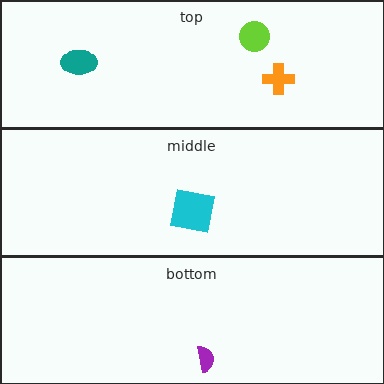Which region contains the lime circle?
The top region.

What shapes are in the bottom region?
The purple semicircle.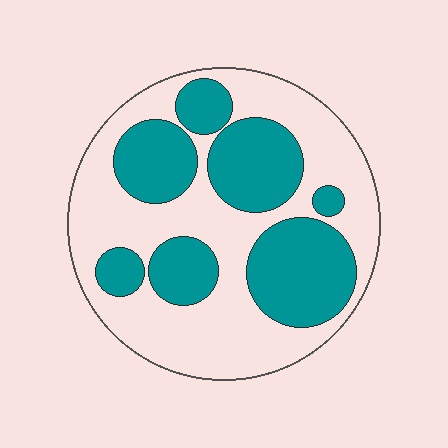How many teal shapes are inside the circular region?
7.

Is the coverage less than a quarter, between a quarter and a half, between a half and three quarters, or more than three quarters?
Between a quarter and a half.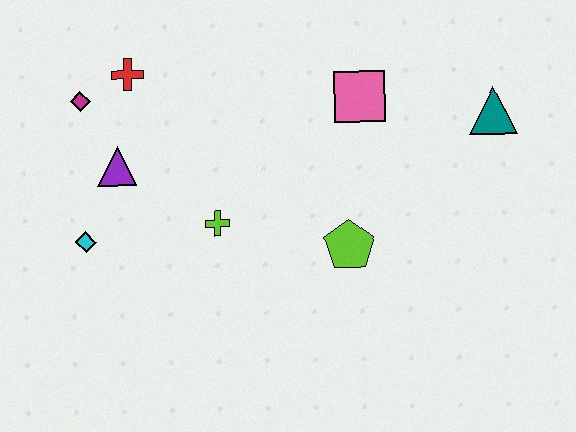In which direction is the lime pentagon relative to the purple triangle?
The lime pentagon is to the right of the purple triangle.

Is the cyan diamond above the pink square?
No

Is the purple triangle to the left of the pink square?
Yes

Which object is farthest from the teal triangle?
The cyan diamond is farthest from the teal triangle.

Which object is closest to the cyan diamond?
The purple triangle is closest to the cyan diamond.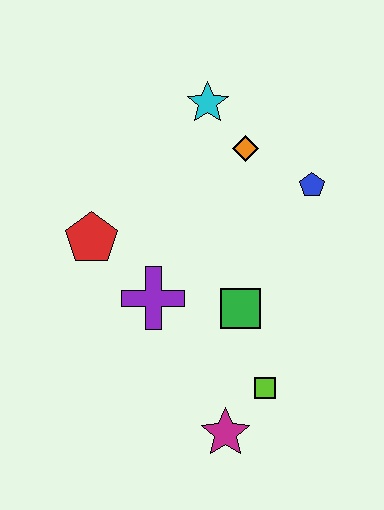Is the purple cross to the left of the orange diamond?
Yes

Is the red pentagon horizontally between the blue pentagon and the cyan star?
No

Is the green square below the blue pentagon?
Yes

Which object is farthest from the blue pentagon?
The magenta star is farthest from the blue pentagon.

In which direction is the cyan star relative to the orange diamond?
The cyan star is above the orange diamond.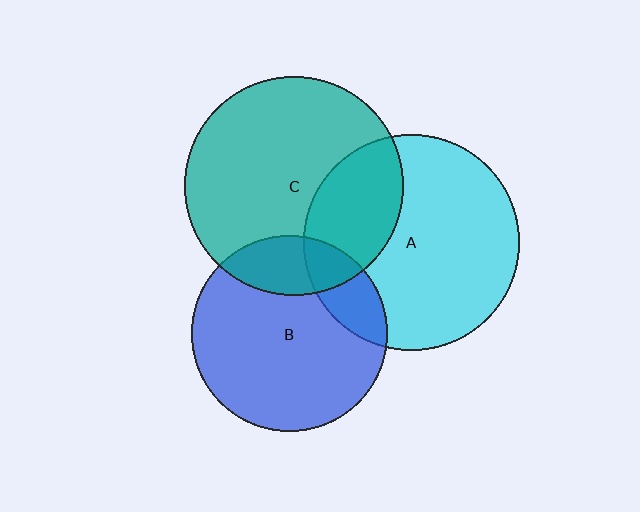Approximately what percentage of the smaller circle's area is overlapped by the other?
Approximately 30%.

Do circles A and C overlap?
Yes.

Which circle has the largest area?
Circle C (teal).